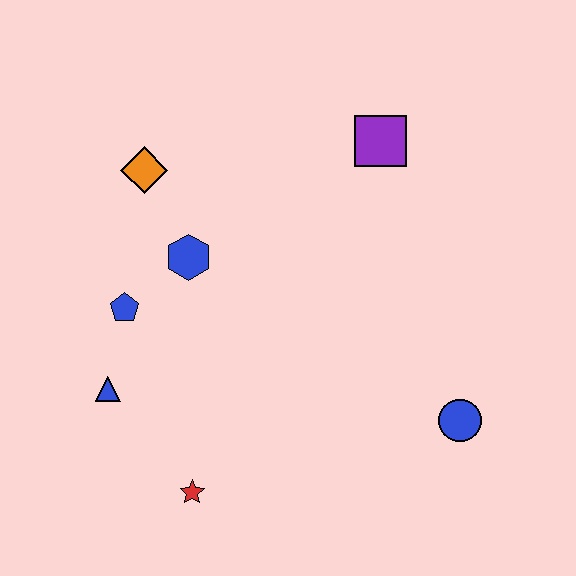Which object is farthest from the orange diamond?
The blue circle is farthest from the orange diamond.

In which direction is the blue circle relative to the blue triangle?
The blue circle is to the right of the blue triangle.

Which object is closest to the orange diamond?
The blue hexagon is closest to the orange diamond.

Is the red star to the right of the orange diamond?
Yes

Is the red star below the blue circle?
Yes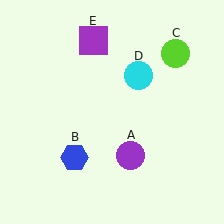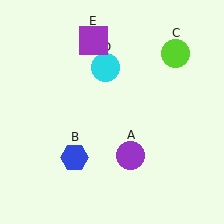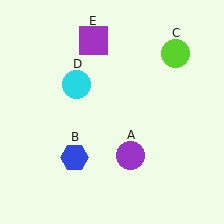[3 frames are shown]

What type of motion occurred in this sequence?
The cyan circle (object D) rotated counterclockwise around the center of the scene.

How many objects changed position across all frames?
1 object changed position: cyan circle (object D).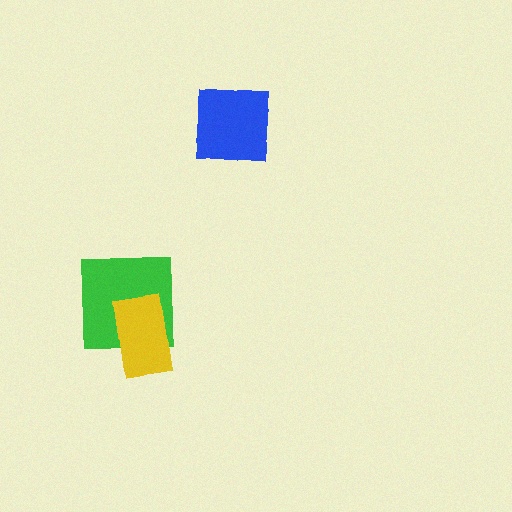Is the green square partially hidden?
Yes, it is partially covered by another shape.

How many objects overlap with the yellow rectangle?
1 object overlaps with the yellow rectangle.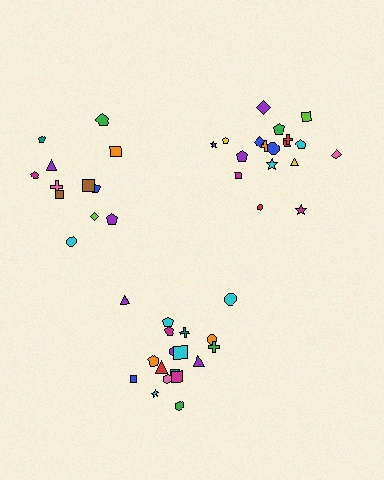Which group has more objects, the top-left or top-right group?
The top-right group.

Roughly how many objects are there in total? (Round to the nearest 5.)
Roughly 50 objects in total.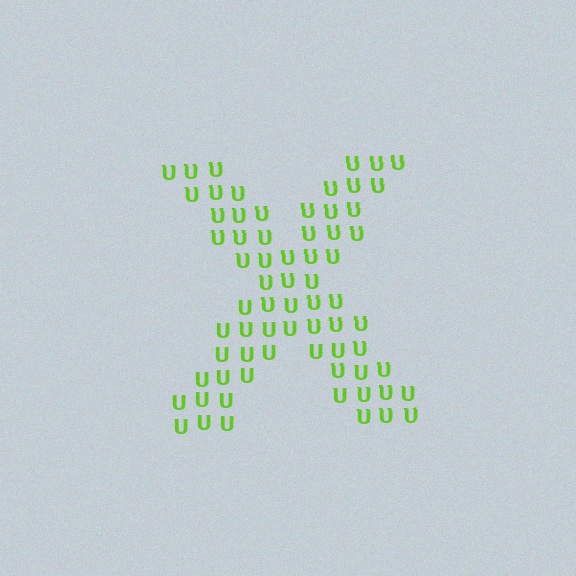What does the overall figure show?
The overall figure shows the letter X.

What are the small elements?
The small elements are letter U's.